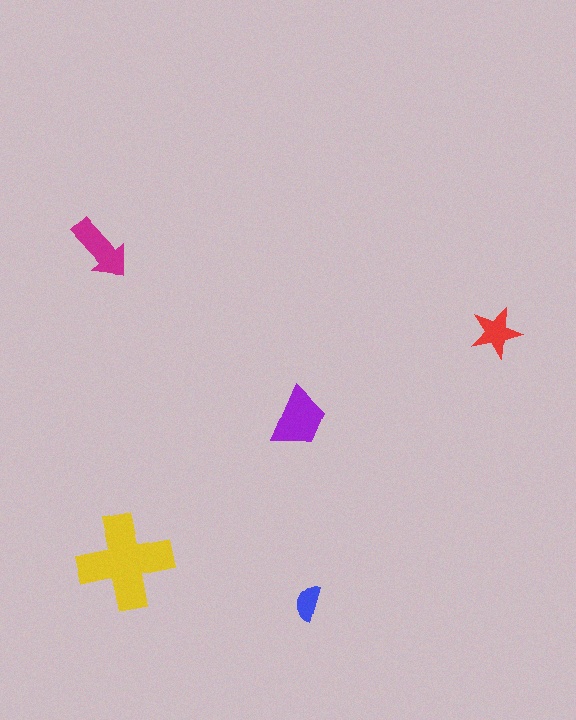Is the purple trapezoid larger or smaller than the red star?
Larger.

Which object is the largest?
The yellow cross.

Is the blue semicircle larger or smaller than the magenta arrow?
Smaller.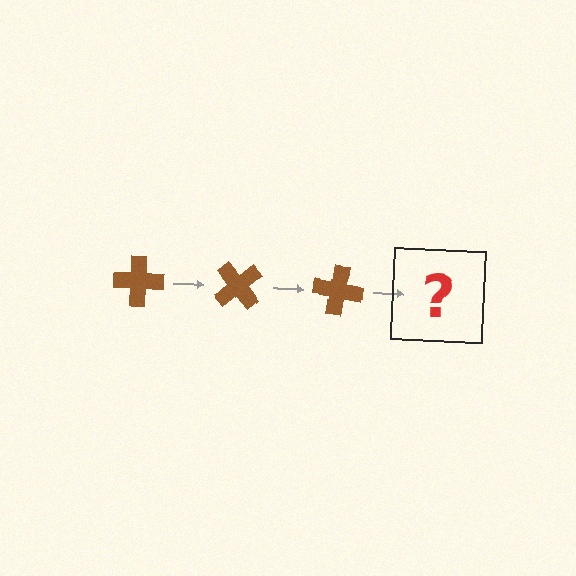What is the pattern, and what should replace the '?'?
The pattern is that the cross rotates 50 degrees each step. The '?' should be a brown cross rotated 150 degrees.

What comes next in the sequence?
The next element should be a brown cross rotated 150 degrees.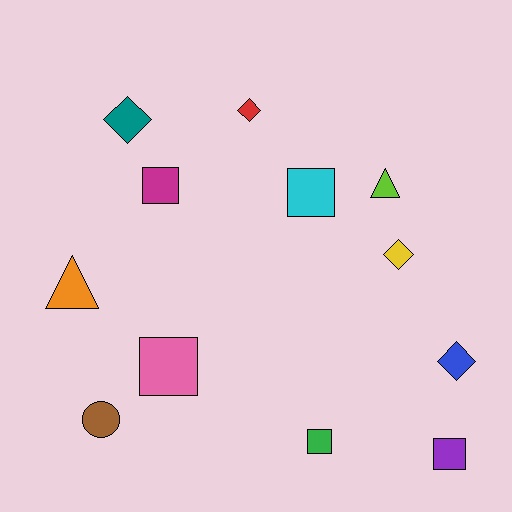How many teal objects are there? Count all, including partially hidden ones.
There is 1 teal object.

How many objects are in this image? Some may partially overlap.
There are 12 objects.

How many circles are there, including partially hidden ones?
There is 1 circle.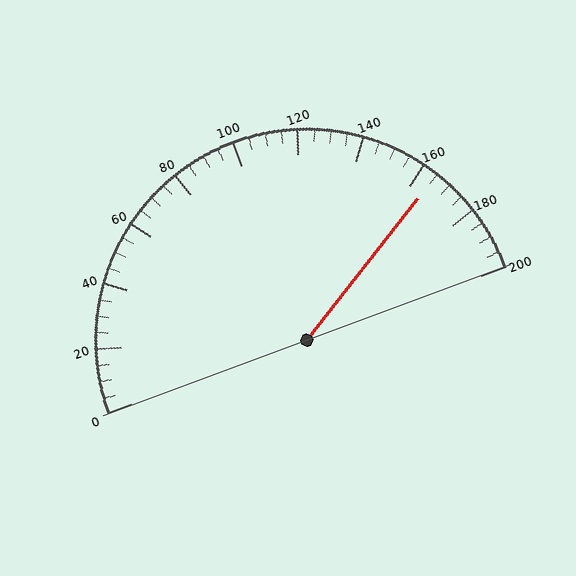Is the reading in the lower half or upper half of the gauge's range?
The reading is in the upper half of the range (0 to 200).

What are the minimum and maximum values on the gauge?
The gauge ranges from 0 to 200.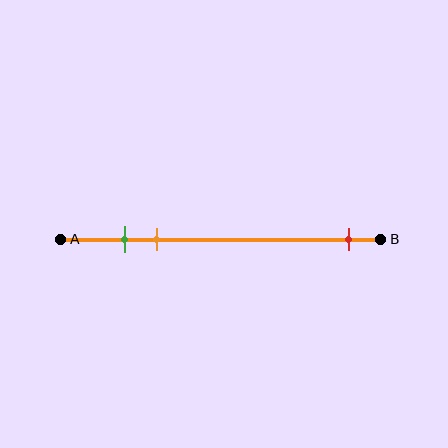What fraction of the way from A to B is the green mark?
The green mark is approximately 20% (0.2) of the way from A to B.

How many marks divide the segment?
There are 3 marks dividing the segment.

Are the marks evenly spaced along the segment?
No, the marks are not evenly spaced.